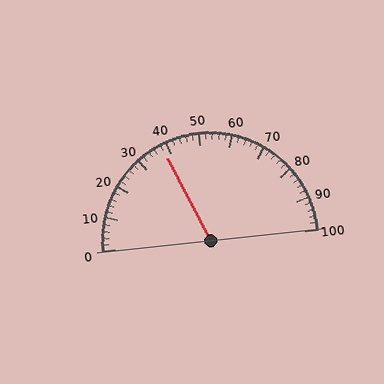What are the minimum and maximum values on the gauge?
The gauge ranges from 0 to 100.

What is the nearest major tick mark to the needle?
The nearest major tick mark is 40.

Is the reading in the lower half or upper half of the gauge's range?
The reading is in the lower half of the range (0 to 100).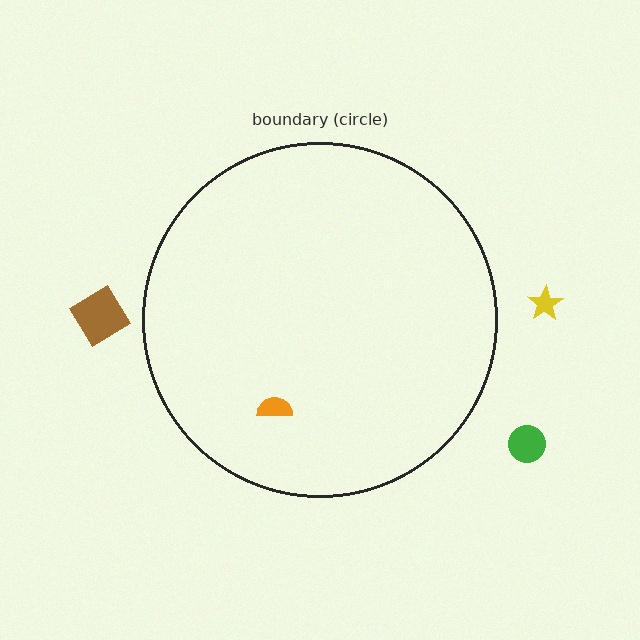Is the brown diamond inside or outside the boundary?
Outside.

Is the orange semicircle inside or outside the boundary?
Inside.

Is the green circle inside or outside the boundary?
Outside.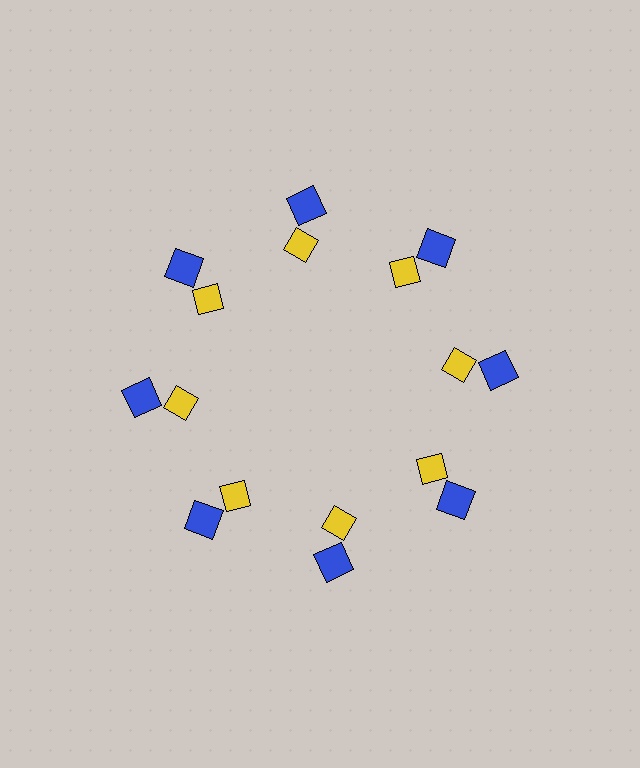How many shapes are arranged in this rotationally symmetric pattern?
There are 16 shapes, arranged in 8 groups of 2.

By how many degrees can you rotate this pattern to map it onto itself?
The pattern maps onto itself every 45 degrees of rotation.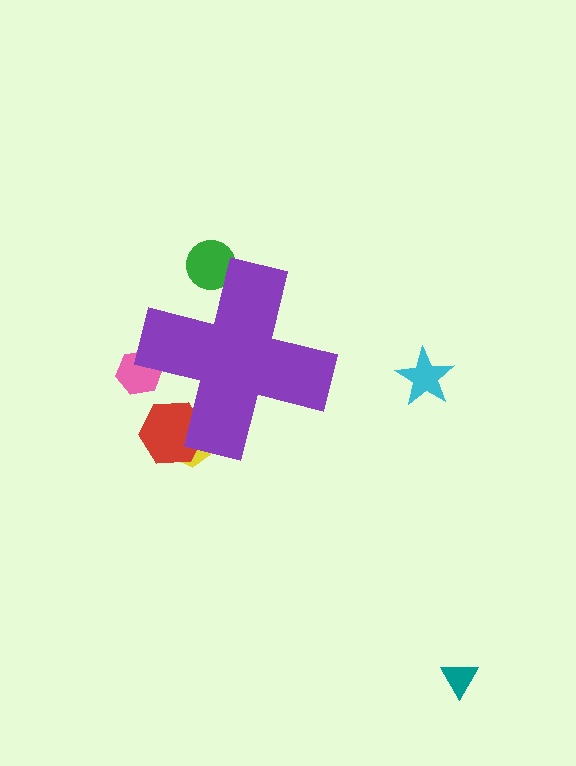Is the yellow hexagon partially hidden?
Yes, the yellow hexagon is partially hidden behind the purple cross.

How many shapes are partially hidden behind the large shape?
4 shapes are partially hidden.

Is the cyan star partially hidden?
No, the cyan star is fully visible.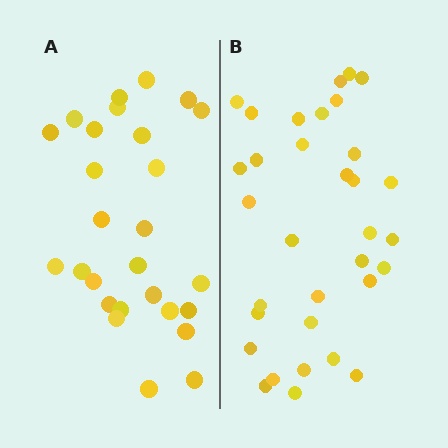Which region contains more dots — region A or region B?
Region B (the right region) has more dots.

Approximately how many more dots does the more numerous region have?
Region B has about 6 more dots than region A.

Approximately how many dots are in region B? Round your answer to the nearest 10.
About 30 dots. (The exact count is 33, which rounds to 30.)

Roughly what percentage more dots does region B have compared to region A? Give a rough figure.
About 20% more.